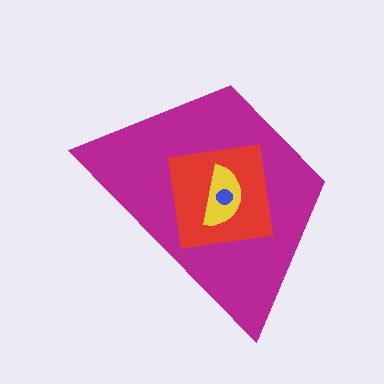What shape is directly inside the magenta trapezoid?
The red square.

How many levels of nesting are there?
4.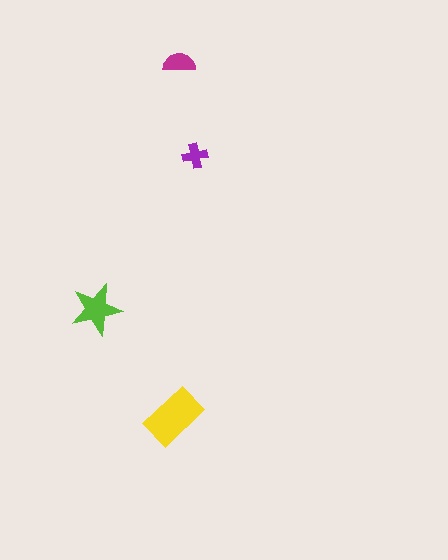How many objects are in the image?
There are 4 objects in the image.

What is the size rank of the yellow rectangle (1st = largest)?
1st.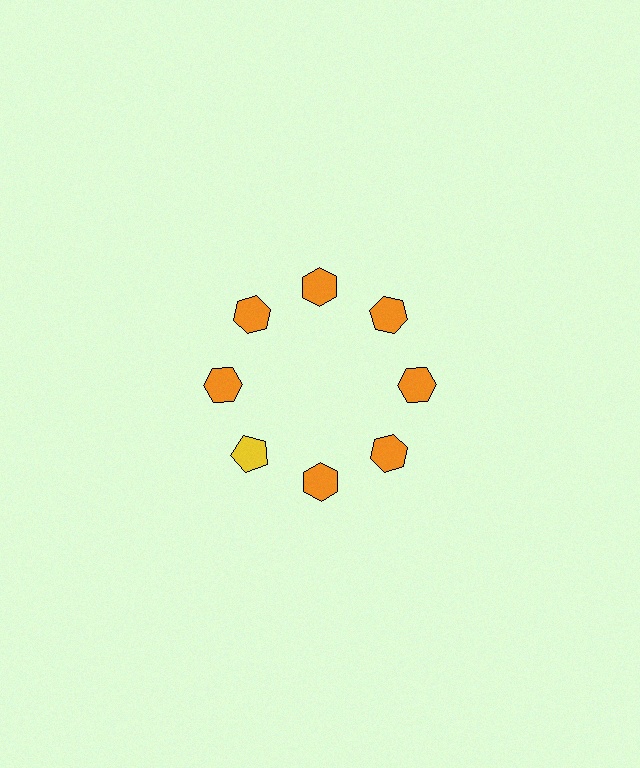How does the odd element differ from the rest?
It differs in both color (yellow instead of orange) and shape (pentagon instead of hexagon).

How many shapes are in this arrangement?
There are 8 shapes arranged in a ring pattern.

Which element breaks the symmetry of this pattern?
The yellow pentagon at roughly the 8 o'clock position breaks the symmetry. All other shapes are orange hexagons.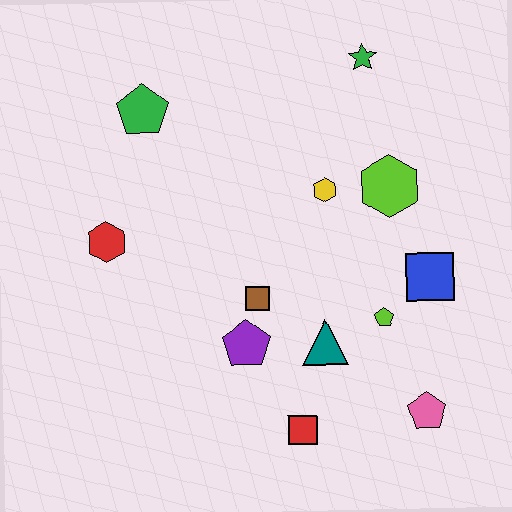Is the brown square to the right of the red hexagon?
Yes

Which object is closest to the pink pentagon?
The lime pentagon is closest to the pink pentagon.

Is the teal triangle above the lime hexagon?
No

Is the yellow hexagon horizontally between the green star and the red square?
Yes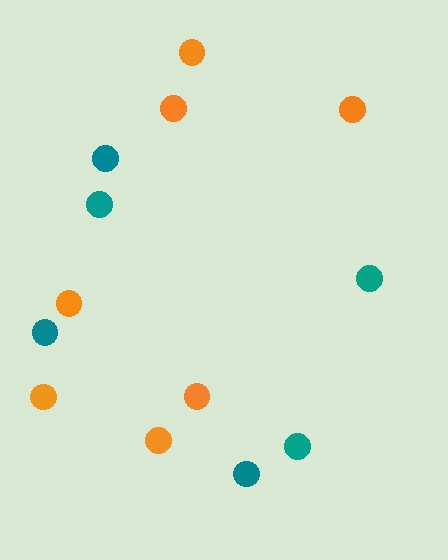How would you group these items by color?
There are 2 groups: one group of orange circles (7) and one group of teal circles (6).